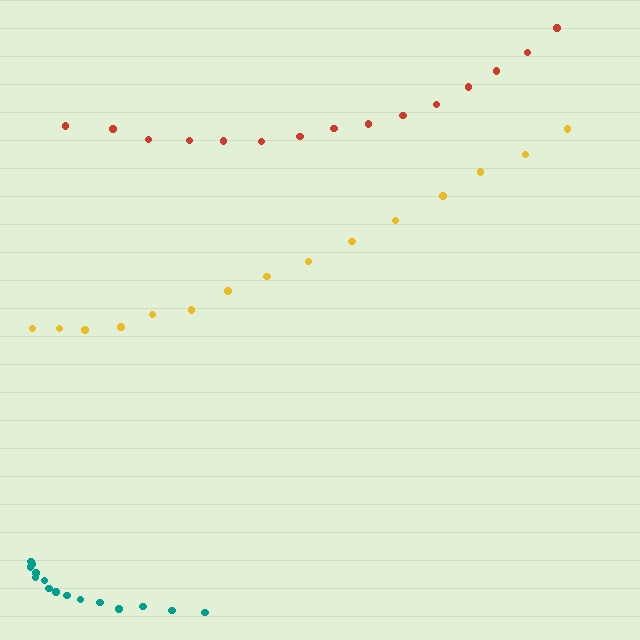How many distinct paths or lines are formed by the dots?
There are 3 distinct paths.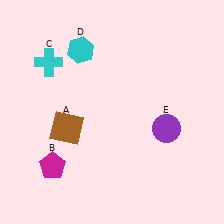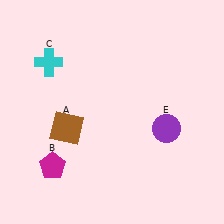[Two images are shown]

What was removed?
The cyan hexagon (D) was removed in Image 2.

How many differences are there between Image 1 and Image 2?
There is 1 difference between the two images.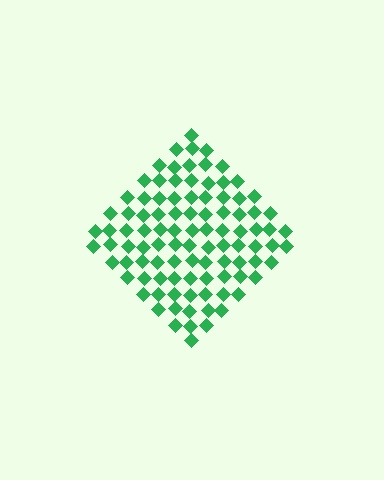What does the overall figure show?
The overall figure shows a diamond.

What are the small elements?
The small elements are diamonds.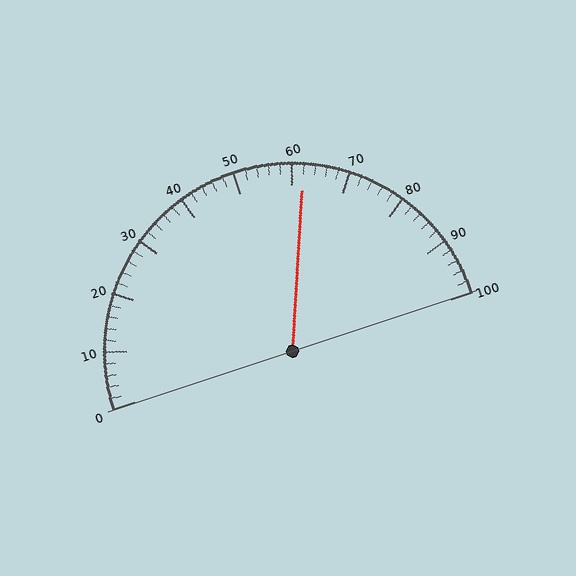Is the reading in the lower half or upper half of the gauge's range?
The reading is in the upper half of the range (0 to 100).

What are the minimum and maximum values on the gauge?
The gauge ranges from 0 to 100.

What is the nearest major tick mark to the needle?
The nearest major tick mark is 60.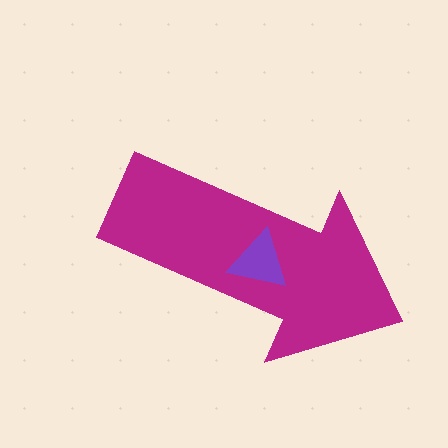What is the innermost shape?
The purple triangle.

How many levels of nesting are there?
2.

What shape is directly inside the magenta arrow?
The purple triangle.